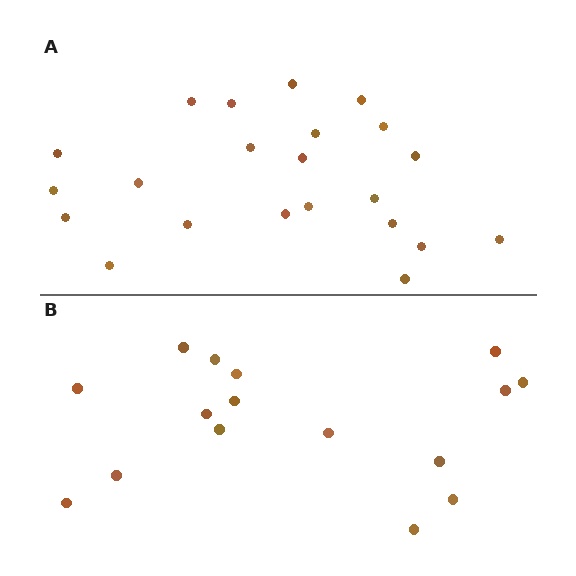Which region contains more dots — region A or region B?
Region A (the top region) has more dots.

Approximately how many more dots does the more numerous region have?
Region A has about 6 more dots than region B.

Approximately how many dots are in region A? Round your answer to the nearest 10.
About 20 dots. (The exact count is 22, which rounds to 20.)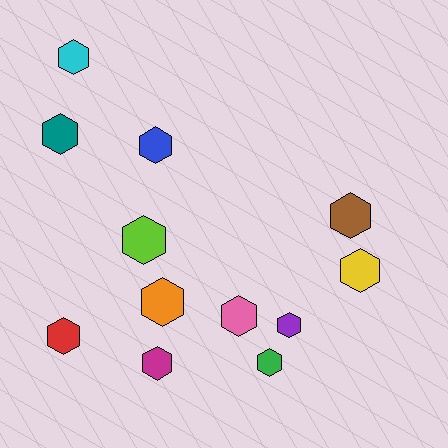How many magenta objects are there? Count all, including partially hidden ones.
There is 1 magenta object.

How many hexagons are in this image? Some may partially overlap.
There are 12 hexagons.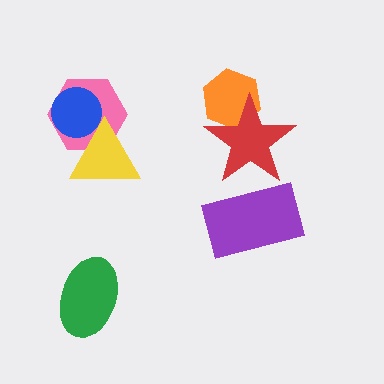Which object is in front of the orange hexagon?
The red star is in front of the orange hexagon.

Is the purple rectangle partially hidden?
Yes, it is partially covered by another shape.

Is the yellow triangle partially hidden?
Yes, it is partially covered by another shape.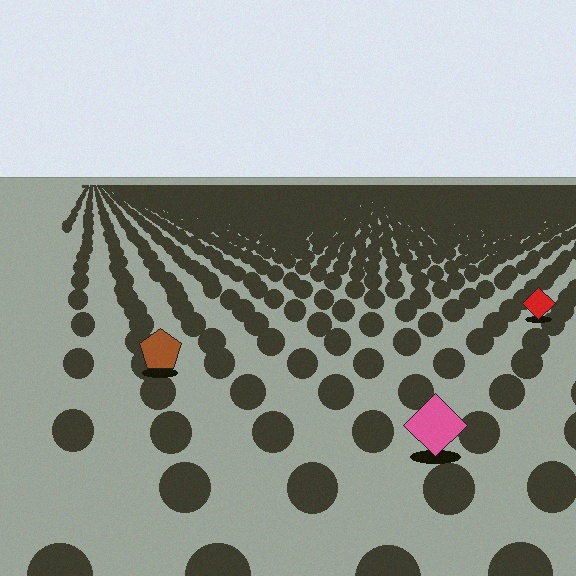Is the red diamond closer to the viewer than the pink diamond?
No. The pink diamond is closer — you can tell from the texture gradient: the ground texture is coarser near it.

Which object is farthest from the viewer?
The red diamond is farthest from the viewer. It appears smaller and the ground texture around it is denser.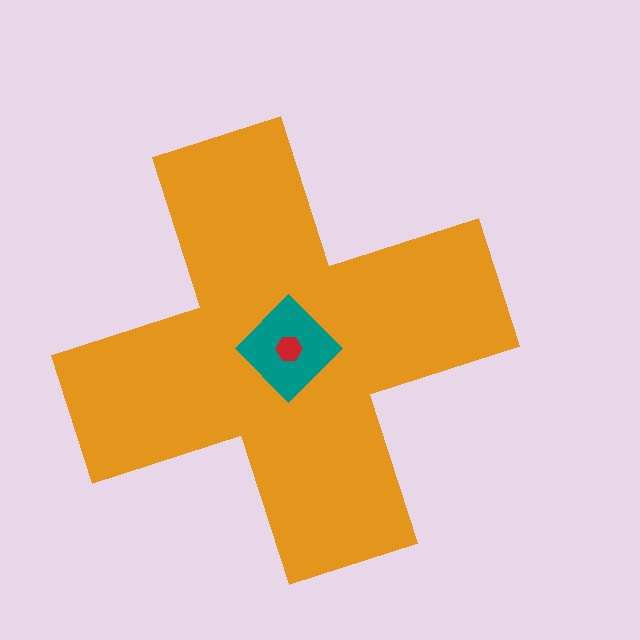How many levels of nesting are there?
3.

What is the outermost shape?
The orange cross.